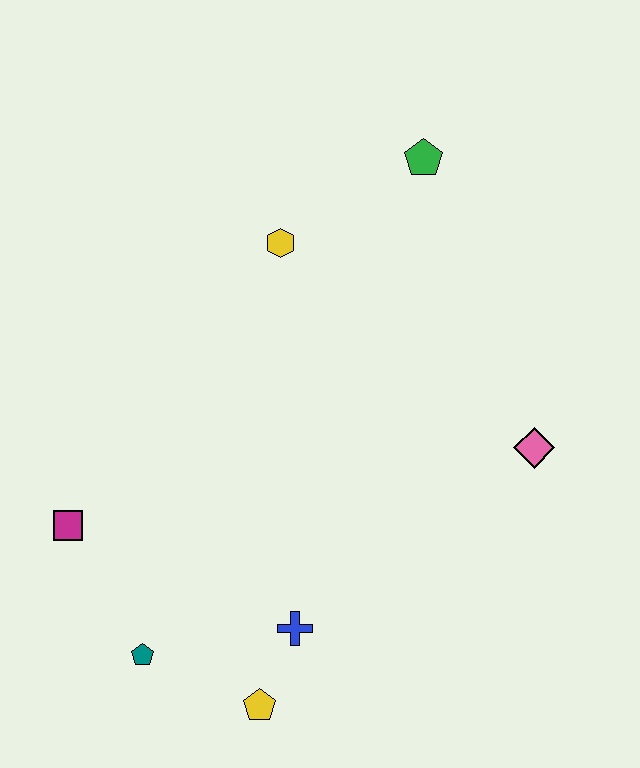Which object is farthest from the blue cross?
The green pentagon is farthest from the blue cross.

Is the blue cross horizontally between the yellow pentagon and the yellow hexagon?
No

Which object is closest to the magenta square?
The teal pentagon is closest to the magenta square.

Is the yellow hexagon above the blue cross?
Yes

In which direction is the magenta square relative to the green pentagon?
The magenta square is below the green pentagon.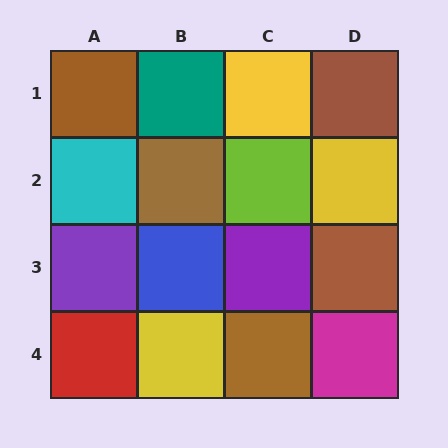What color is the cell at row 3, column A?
Purple.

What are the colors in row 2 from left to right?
Cyan, brown, lime, yellow.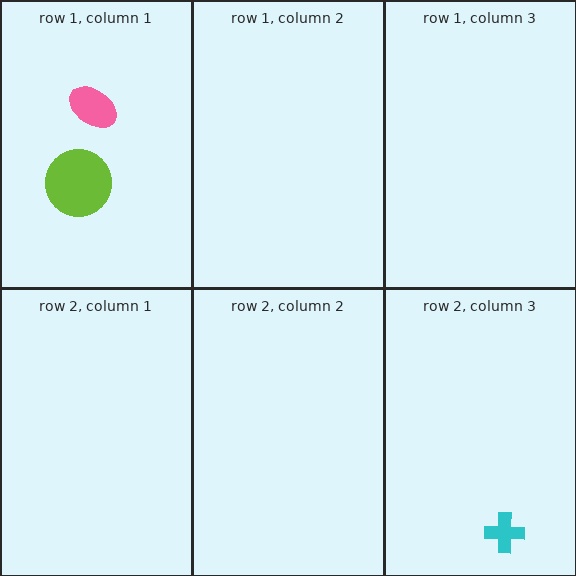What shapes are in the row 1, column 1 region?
The lime circle, the pink ellipse.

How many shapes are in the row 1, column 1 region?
2.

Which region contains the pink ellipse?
The row 1, column 1 region.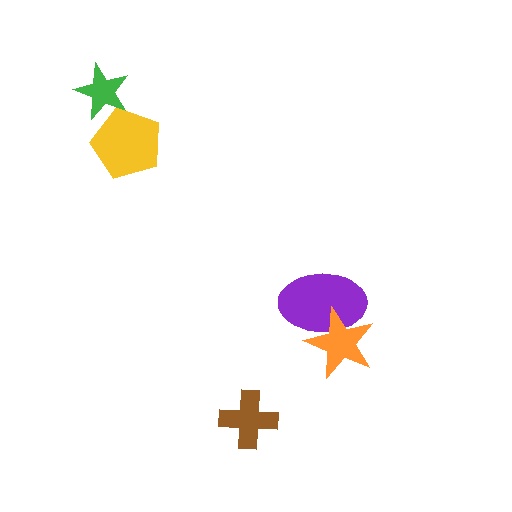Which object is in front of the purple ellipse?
The orange star is in front of the purple ellipse.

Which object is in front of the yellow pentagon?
The green star is in front of the yellow pentagon.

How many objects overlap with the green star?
1 object overlaps with the green star.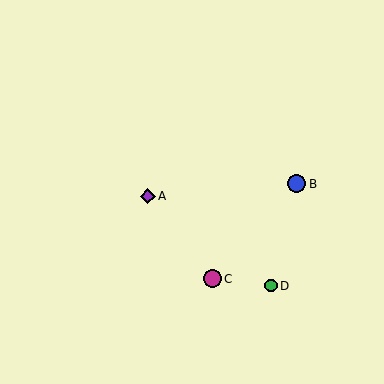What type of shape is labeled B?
Shape B is a blue circle.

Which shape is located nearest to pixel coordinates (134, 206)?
The purple diamond (labeled A) at (148, 196) is nearest to that location.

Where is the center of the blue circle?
The center of the blue circle is at (297, 184).